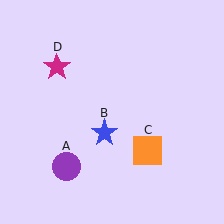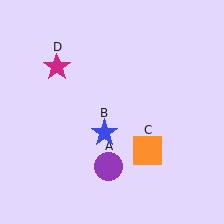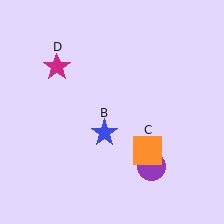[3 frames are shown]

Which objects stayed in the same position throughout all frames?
Blue star (object B) and orange square (object C) and magenta star (object D) remained stationary.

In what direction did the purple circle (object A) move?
The purple circle (object A) moved right.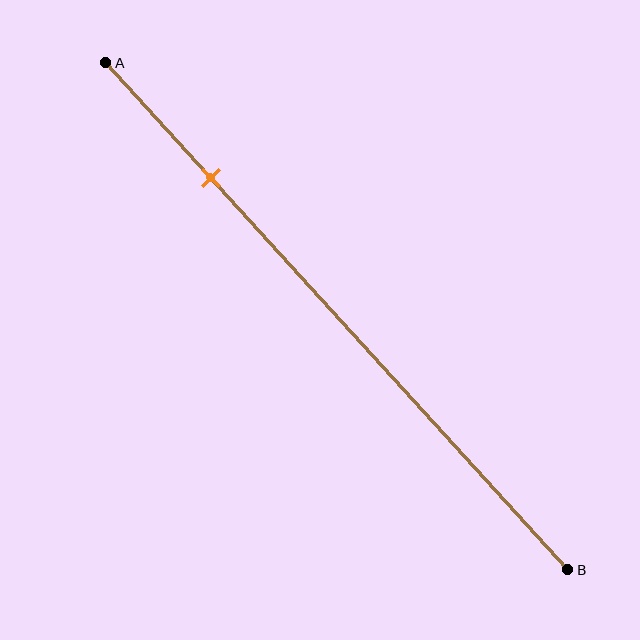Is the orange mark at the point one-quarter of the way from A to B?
Yes, the mark is approximately at the one-quarter point.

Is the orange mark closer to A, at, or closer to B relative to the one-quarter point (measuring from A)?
The orange mark is approximately at the one-quarter point of segment AB.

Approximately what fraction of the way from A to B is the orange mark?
The orange mark is approximately 25% of the way from A to B.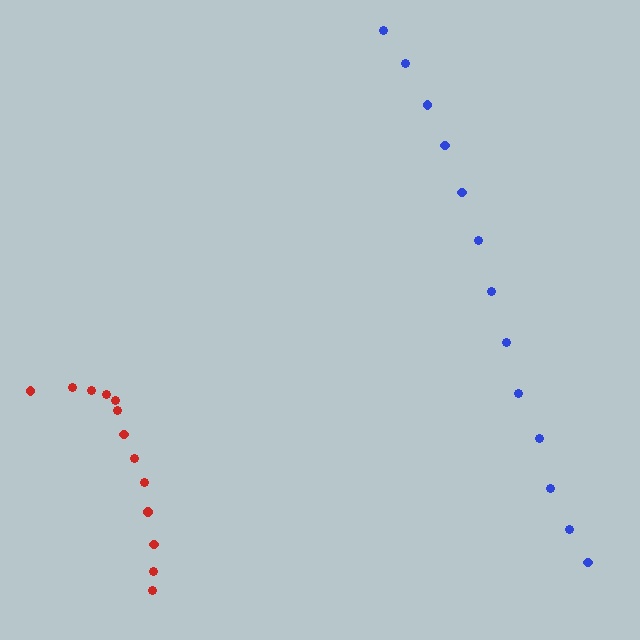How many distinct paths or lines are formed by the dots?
There are 2 distinct paths.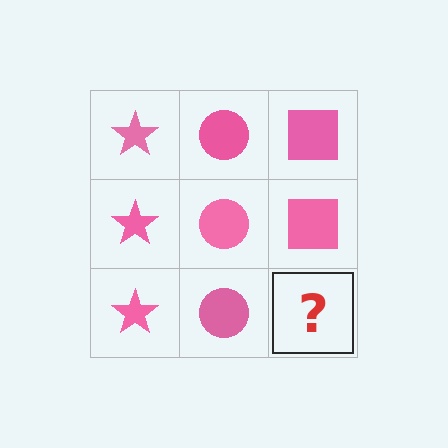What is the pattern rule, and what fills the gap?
The rule is that each column has a consistent shape. The gap should be filled with a pink square.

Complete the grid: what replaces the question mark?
The question mark should be replaced with a pink square.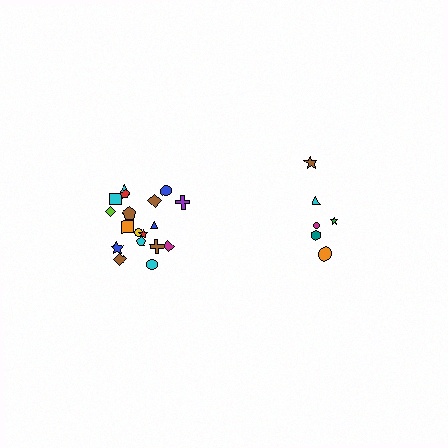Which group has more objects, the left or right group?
The left group.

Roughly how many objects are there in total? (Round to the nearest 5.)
Roughly 25 objects in total.